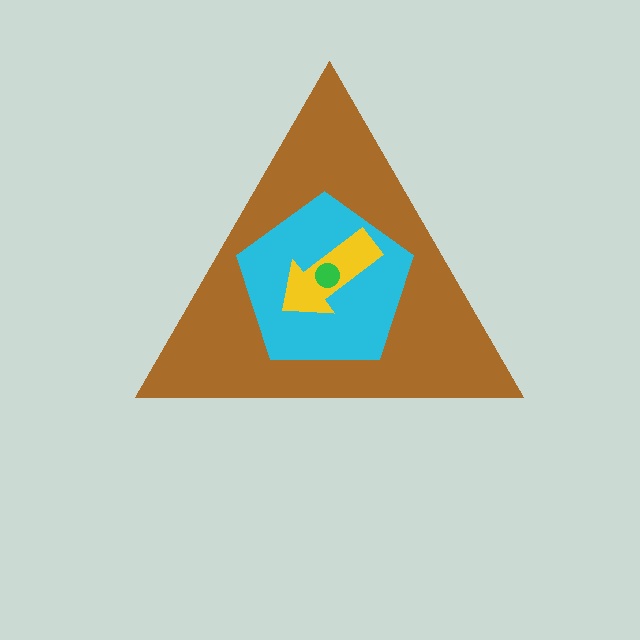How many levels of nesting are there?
4.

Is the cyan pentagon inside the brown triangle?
Yes.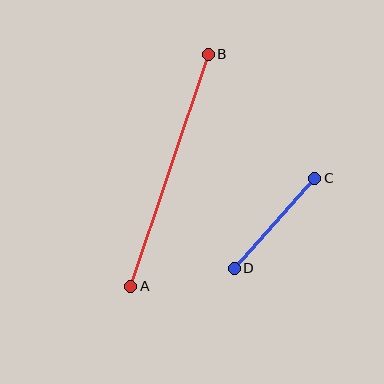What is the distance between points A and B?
The distance is approximately 245 pixels.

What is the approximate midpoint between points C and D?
The midpoint is at approximately (274, 223) pixels.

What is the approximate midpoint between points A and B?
The midpoint is at approximately (169, 170) pixels.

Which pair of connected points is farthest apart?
Points A and B are farthest apart.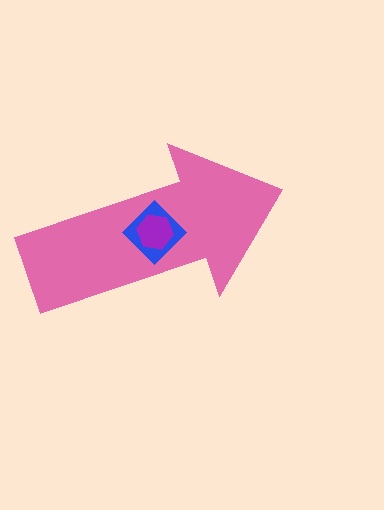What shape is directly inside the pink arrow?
The blue diamond.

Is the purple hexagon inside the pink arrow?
Yes.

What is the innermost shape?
The purple hexagon.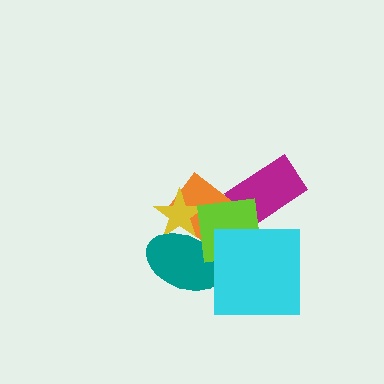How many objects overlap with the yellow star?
3 objects overlap with the yellow star.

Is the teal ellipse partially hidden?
Yes, it is partially covered by another shape.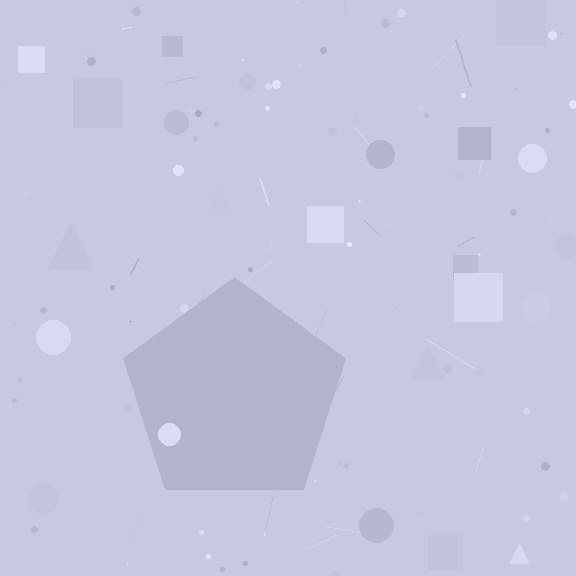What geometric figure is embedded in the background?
A pentagon is embedded in the background.